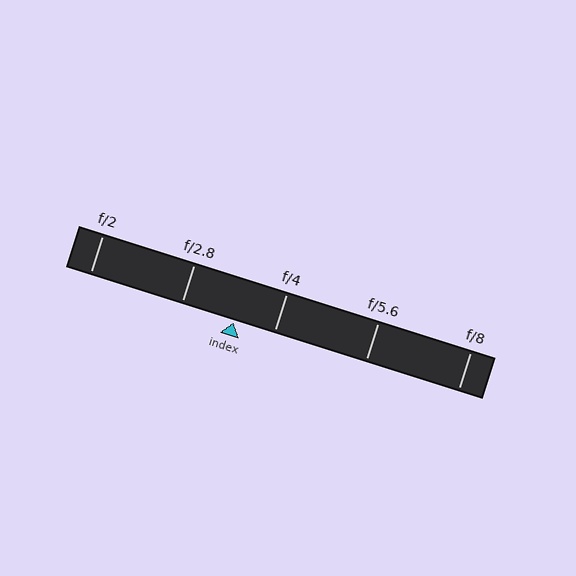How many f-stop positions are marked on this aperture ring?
There are 5 f-stop positions marked.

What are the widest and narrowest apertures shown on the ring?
The widest aperture shown is f/2 and the narrowest is f/8.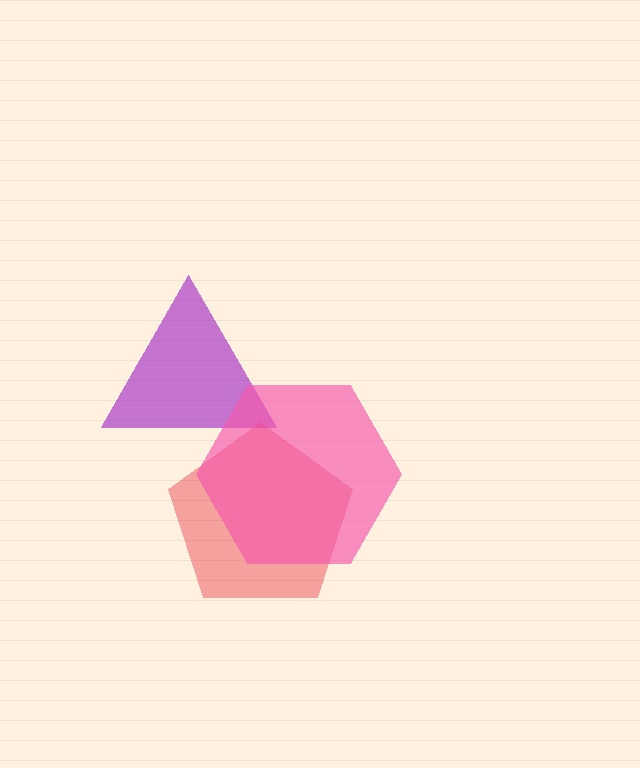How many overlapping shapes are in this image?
There are 3 overlapping shapes in the image.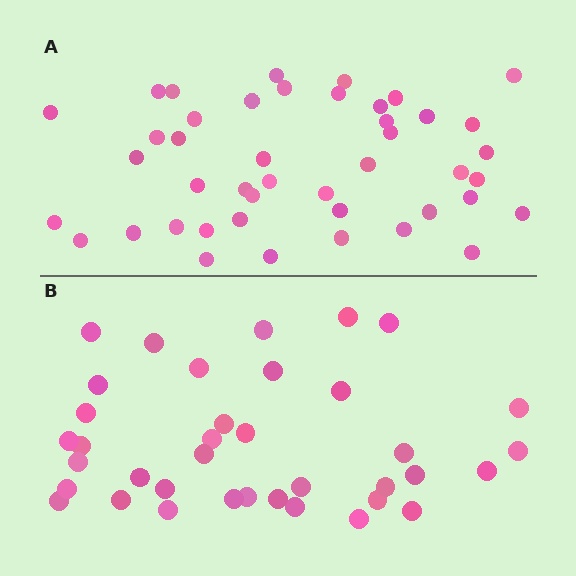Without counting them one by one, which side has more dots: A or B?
Region A (the top region) has more dots.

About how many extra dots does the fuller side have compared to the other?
Region A has roughly 8 or so more dots than region B.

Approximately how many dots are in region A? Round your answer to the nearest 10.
About 40 dots. (The exact count is 44, which rounds to 40.)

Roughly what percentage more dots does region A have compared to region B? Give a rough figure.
About 20% more.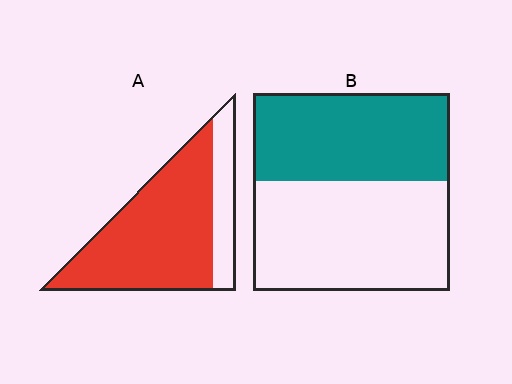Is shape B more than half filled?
No.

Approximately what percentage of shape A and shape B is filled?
A is approximately 80% and B is approximately 45%.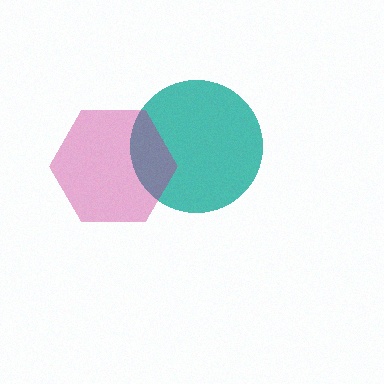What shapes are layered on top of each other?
The layered shapes are: a teal circle, a magenta hexagon.